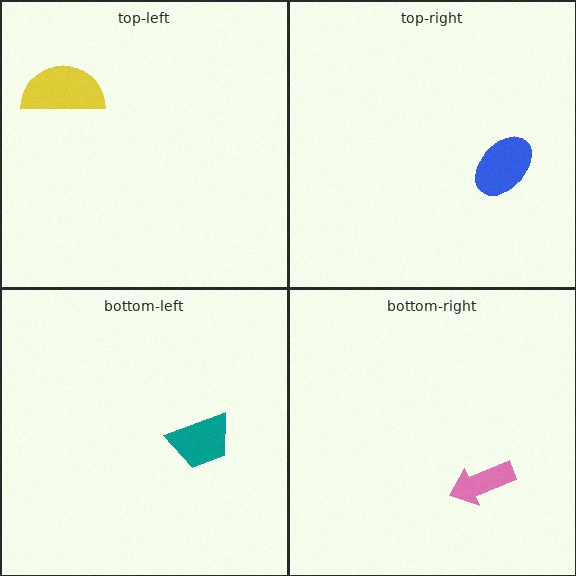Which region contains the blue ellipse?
The top-right region.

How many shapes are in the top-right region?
1.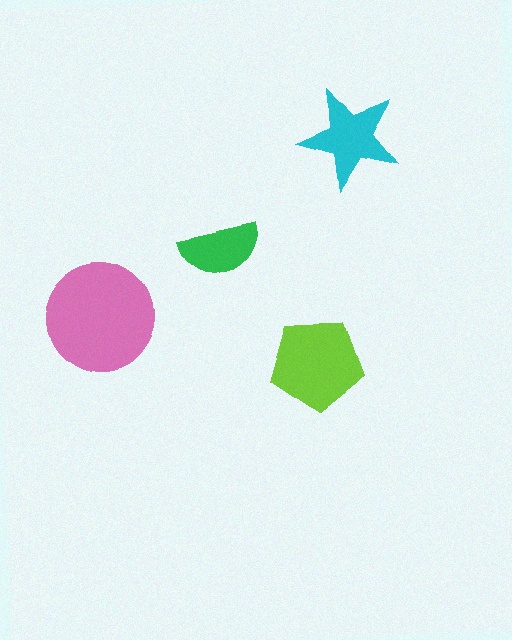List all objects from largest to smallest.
The pink circle, the lime pentagon, the cyan star, the green semicircle.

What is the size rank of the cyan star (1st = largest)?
3rd.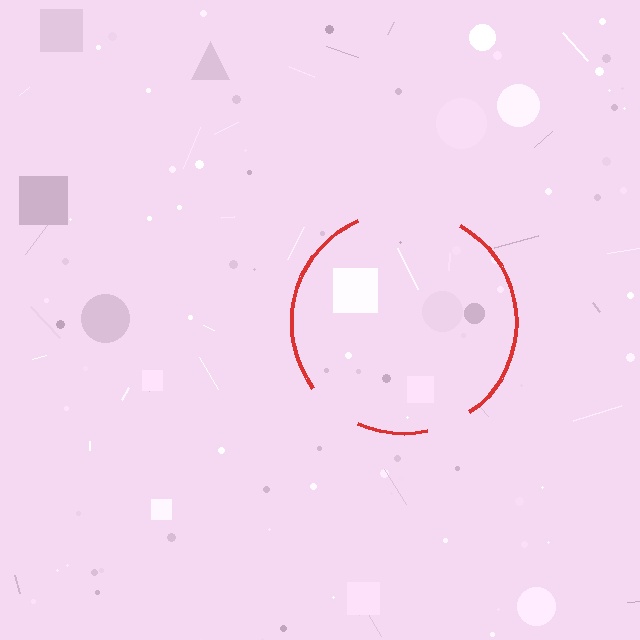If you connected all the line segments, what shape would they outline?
They would outline a circle.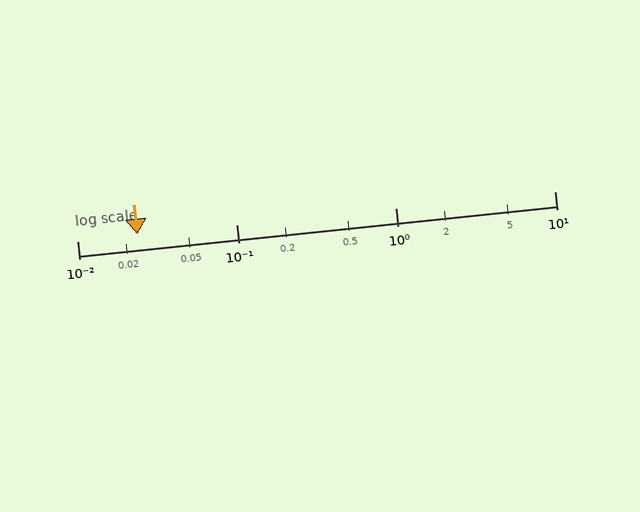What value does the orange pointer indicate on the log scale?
The pointer indicates approximately 0.024.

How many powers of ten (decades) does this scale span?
The scale spans 3 decades, from 0.01 to 10.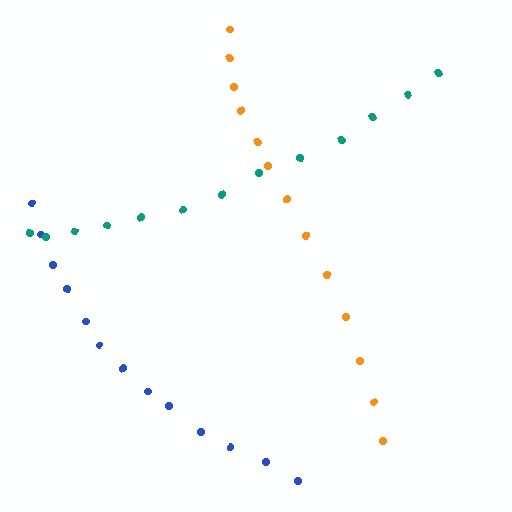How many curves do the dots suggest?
There are 3 distinct paths.